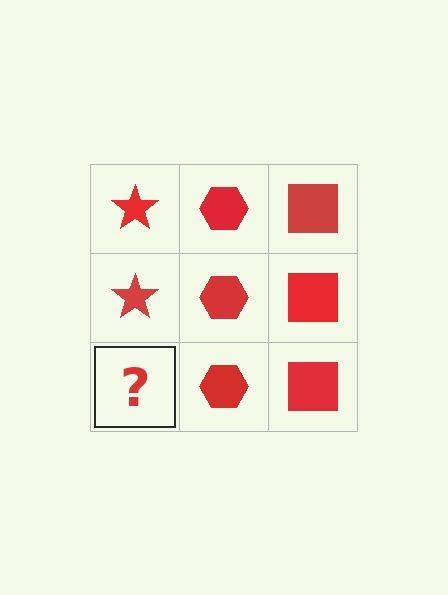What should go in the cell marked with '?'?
The missing cell should contain a red star.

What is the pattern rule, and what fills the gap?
The rule is that each column has a consistent shape. The gap should be filled with a red star.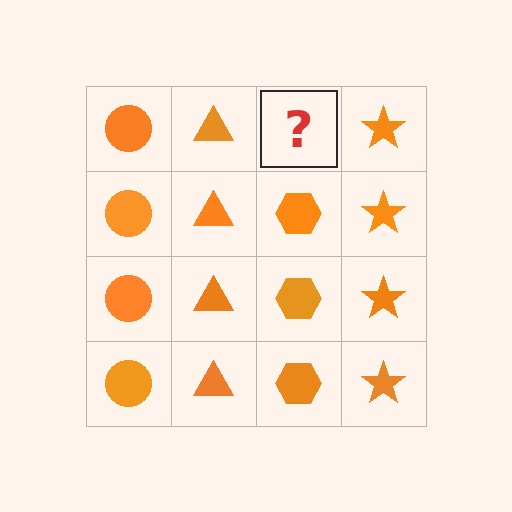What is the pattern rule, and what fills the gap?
The rule is that each column has a consistent shape. The gap should be filled with an orange hexagon.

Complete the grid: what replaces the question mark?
The question mark should be replaced with an orange hexagon.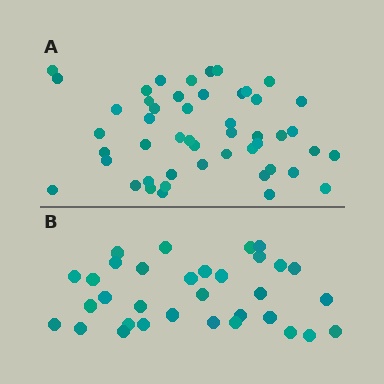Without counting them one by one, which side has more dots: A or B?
Region A (the top region) has more dots.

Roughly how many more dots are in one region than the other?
Region A has approximately 15 more dots than region B.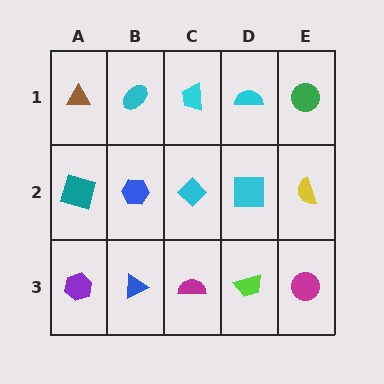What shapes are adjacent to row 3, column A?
A teal square (row 2, column A), a blue triangle (row 3, column B).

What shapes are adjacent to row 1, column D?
A cyan square (row 2, column D), a cyan trapezoid (row 1, column C), a green circle (row 1, column E).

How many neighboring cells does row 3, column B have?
3.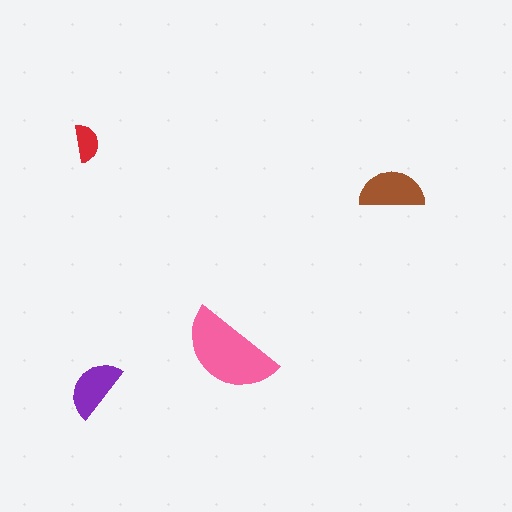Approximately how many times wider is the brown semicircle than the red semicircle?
About 1.5 times wider.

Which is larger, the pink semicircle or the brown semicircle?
The pink one.